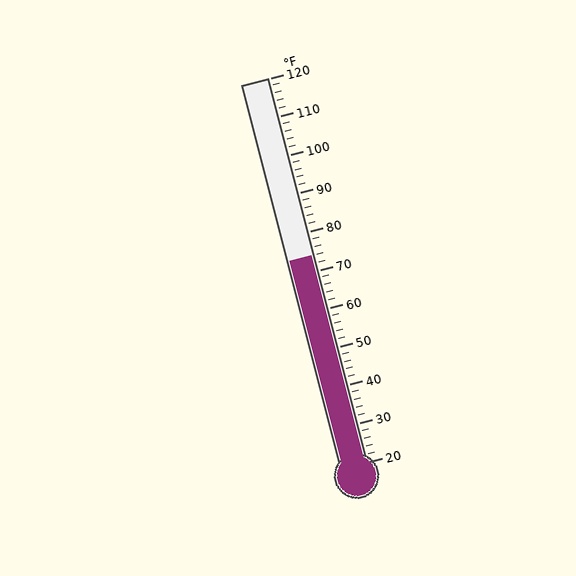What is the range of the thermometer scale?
The thermometer scale ranges from 20°F to 120°F.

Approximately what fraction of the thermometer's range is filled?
The thermometer is filled to approximately 55% of its range.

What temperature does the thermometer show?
The thermometer shows approximately 74°F.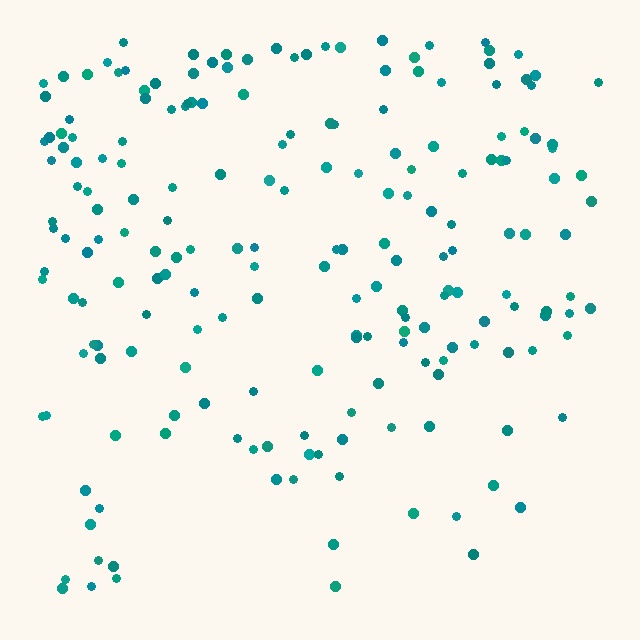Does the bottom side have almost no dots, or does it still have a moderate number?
Still a moderate number, just noticeably fewer than the top.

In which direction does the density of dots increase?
From bottom to top, with the top side densest.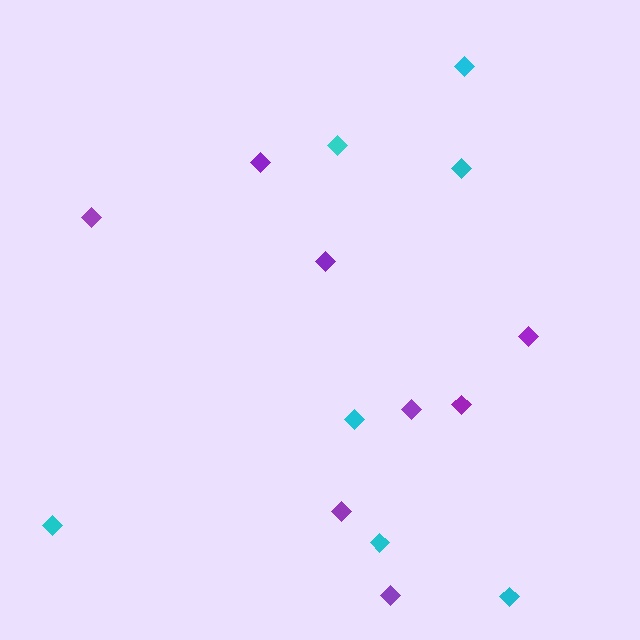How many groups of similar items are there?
There are 2 groups: one group of purple diamonds (8) and one group of cyan diamonds (7).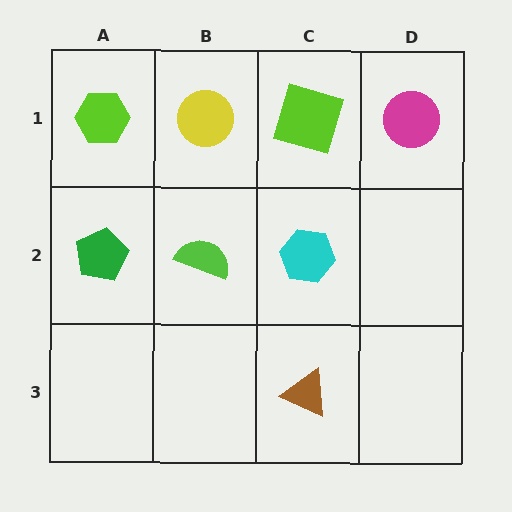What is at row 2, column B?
A lime semicircle.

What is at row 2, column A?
A green pentagon.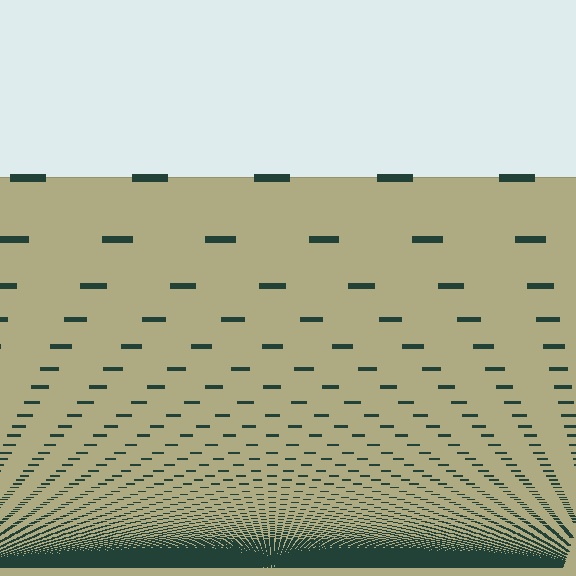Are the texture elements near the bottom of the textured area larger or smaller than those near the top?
Smaller. The gradient is inverted — elements near the bottom are smaller and denser.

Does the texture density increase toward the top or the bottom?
Density increases toward the bottom.